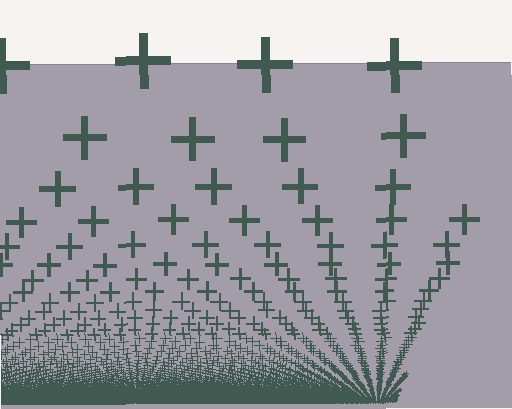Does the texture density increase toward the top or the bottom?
Density increases toward the bottom.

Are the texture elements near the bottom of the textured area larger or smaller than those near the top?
Smaller. The gradient is inverted — elements near the bottom are smaller and denser.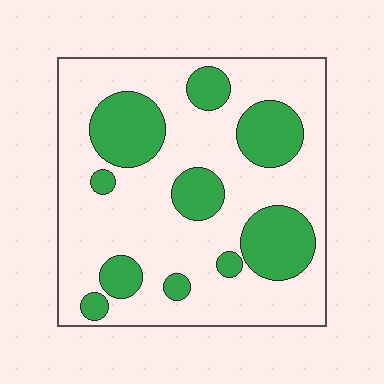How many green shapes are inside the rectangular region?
10.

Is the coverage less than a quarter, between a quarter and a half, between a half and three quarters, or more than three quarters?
Between a quarter and a half.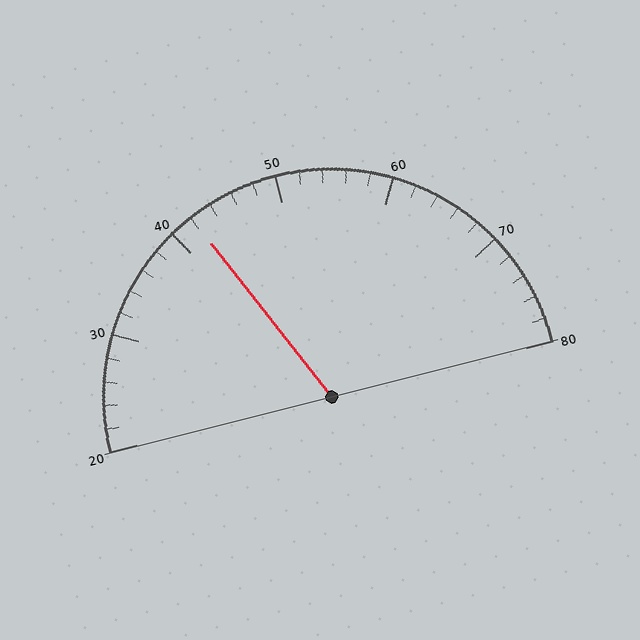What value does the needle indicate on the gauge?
The needle indicates approximately 42.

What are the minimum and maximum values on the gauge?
The gauge ranges from 20 to 80.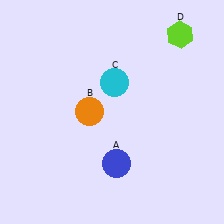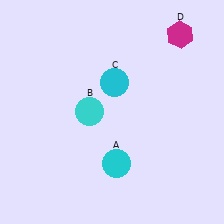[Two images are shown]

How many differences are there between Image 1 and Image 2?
There are 3 differences between the two images.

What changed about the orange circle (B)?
In Image 1, B is orange. In Image 2, it changed to cyan.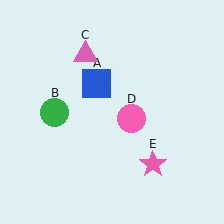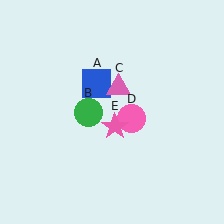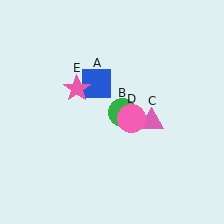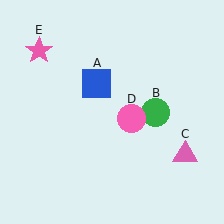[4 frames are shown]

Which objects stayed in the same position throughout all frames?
Blue square (object A) and pink circle (object D) remained stationary.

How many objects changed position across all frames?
3 objects changed position: green circle (object B), pink triangle (object C), pink star (object E).